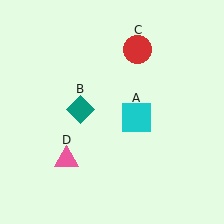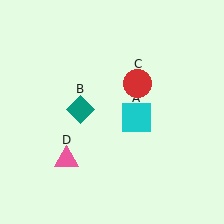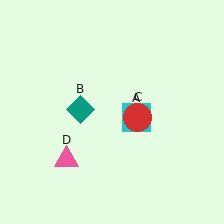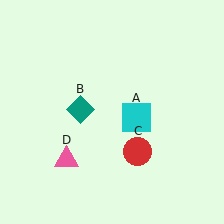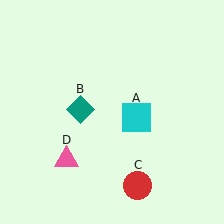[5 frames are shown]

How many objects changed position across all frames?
1 object changed position: red circle (object C).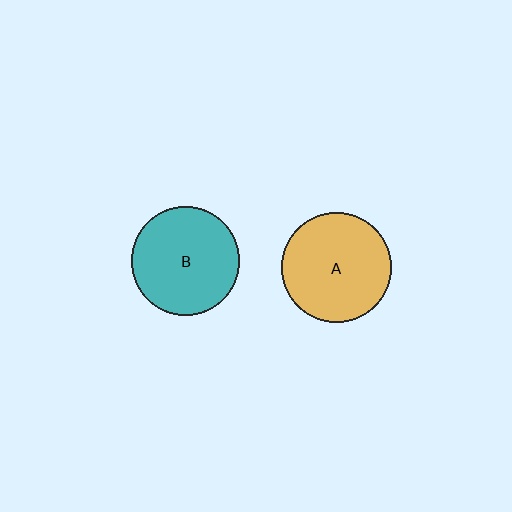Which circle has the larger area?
Circle A (orange).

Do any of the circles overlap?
No, none of the circles overlap.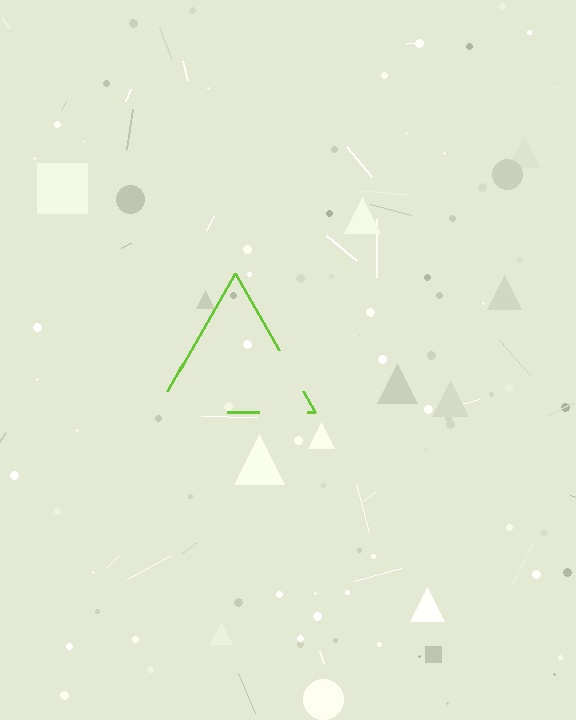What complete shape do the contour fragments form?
The contour fragments form a triangle.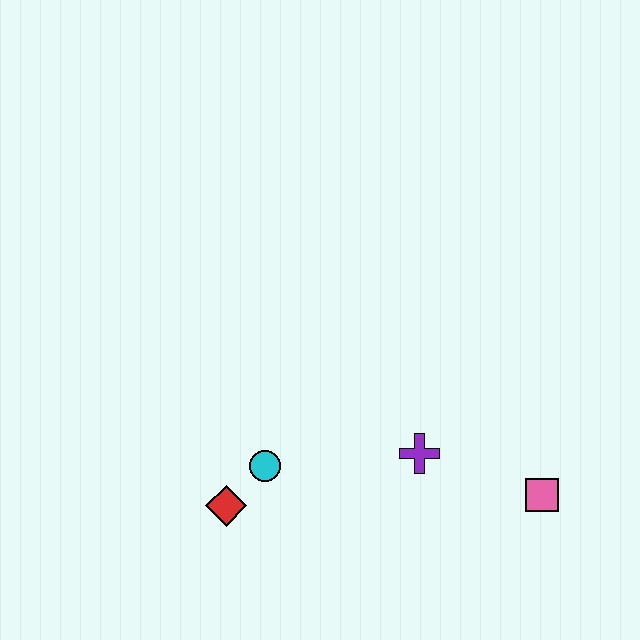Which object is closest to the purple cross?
The pink square is closest to the purple cross.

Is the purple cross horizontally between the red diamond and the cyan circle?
No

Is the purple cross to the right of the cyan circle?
Yes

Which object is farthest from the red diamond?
The pink square is farthest from the red diamond.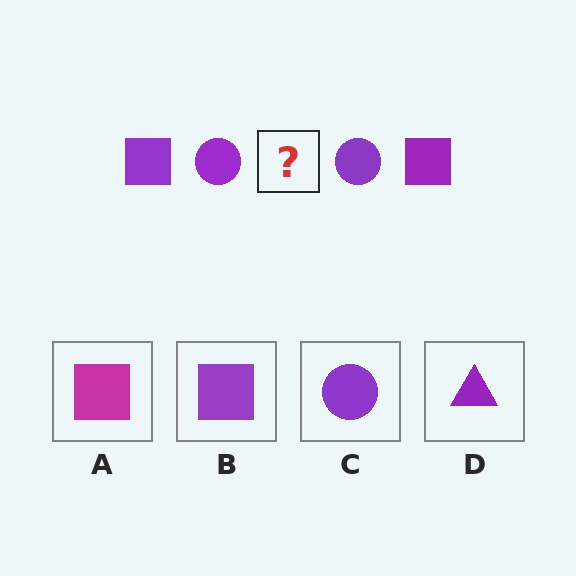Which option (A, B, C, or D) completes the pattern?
B.